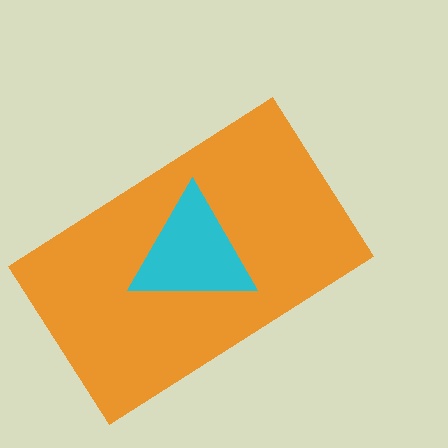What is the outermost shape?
The orange rectangle.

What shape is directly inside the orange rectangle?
The cyan triangle.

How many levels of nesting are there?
2.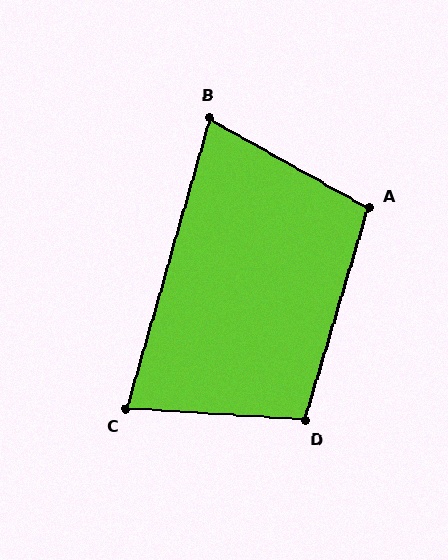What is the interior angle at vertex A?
Approximately 102 degrees (obtuse).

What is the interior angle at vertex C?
Approximately 78 degrees (acute).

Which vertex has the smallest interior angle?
B, at approximately 77 degrees.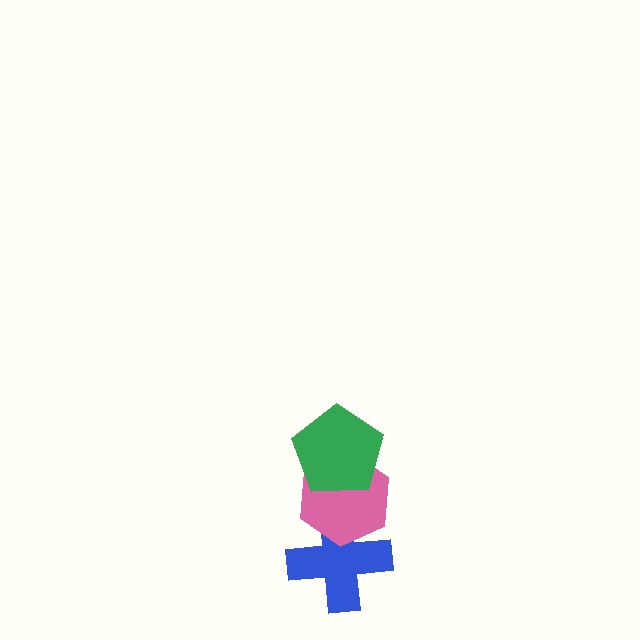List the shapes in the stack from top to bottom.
From top to bottom: the green pentagon, the pink hexagon, the blue cross.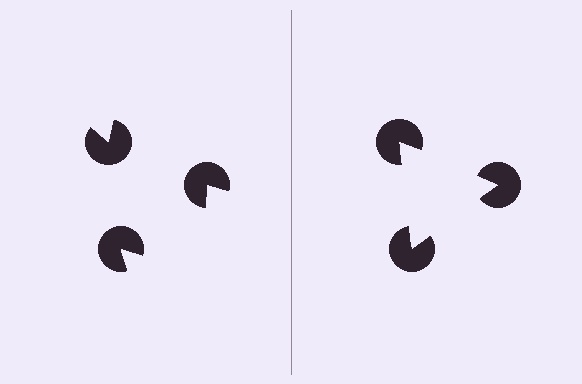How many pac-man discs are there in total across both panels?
6 — 3 on each side.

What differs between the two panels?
The pac-man discs are positioned identically on both sides; only the wedge orientations differ. On the right they align to a triangle; on the left they are misaligned.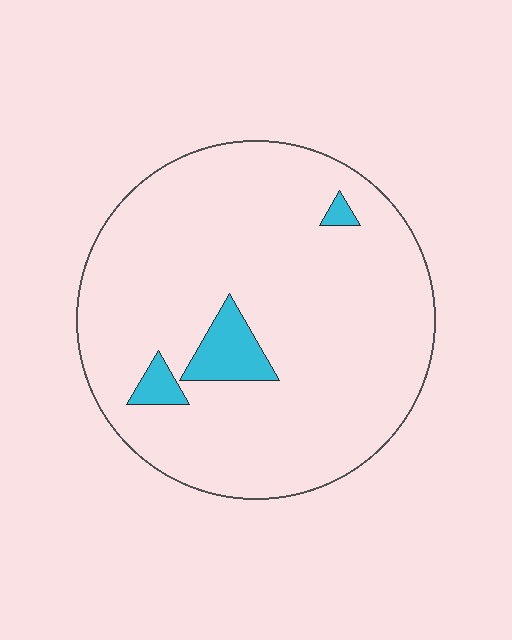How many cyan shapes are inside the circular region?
3.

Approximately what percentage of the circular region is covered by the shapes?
Approximately 5%.